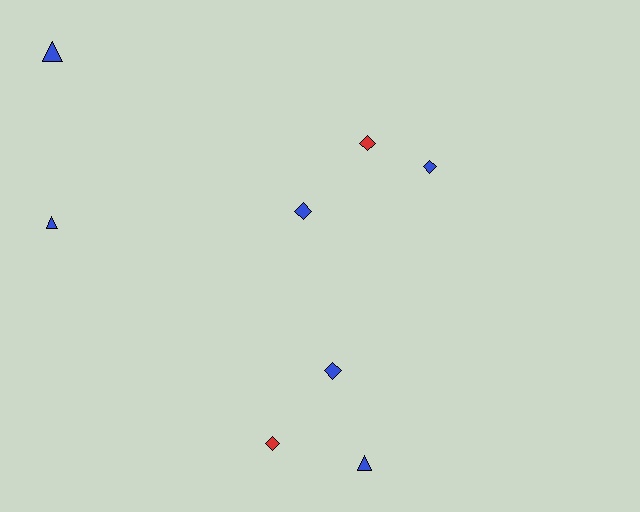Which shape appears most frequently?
Diamond, with 5 objects.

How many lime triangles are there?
There are no lime triangles.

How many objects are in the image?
There are 8 objects.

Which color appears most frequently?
Blue, with 6 objects.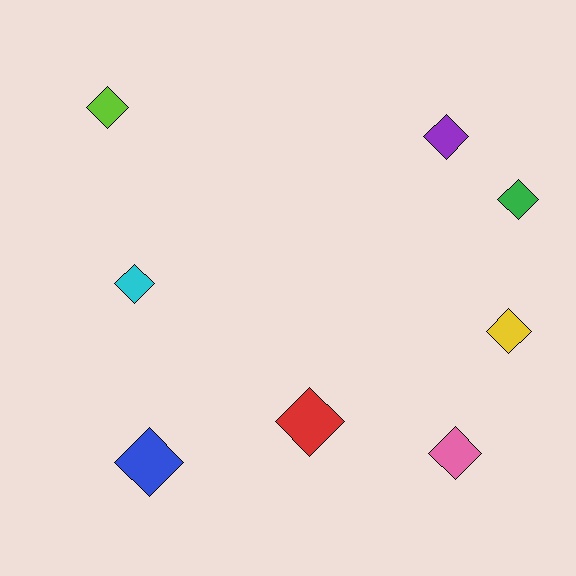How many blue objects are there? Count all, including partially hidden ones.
There is 1 blue object.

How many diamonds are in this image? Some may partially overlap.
There are 8 diamonds.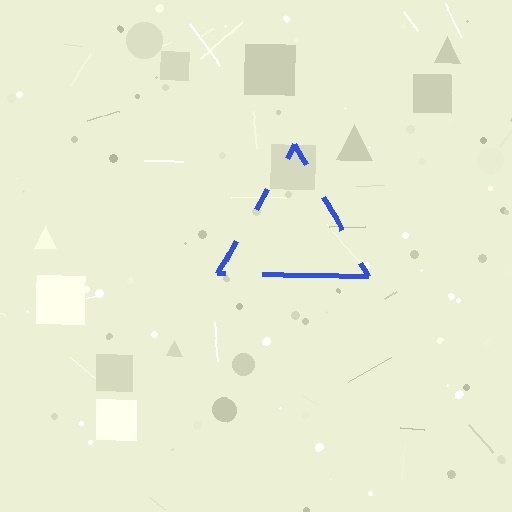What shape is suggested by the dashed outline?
The dashed outline suggests a triangle.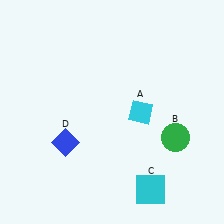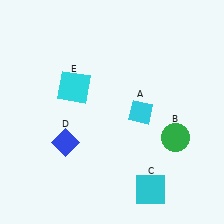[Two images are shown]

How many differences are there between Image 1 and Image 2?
There is 1 difference between the two images.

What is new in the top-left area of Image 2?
A cyan square (E) was added in the top-left area of Image 2.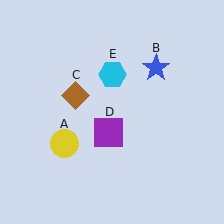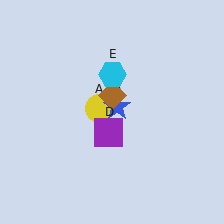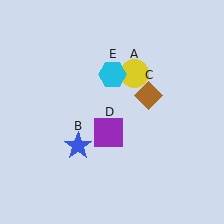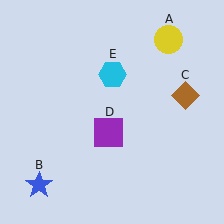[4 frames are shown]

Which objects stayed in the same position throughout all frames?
Purple square (object D) and cyan hexagon (object E) remained stationary.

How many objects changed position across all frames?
3 objects changed position: yellow circle (object A), blue star (object B), brown diamond (object C).